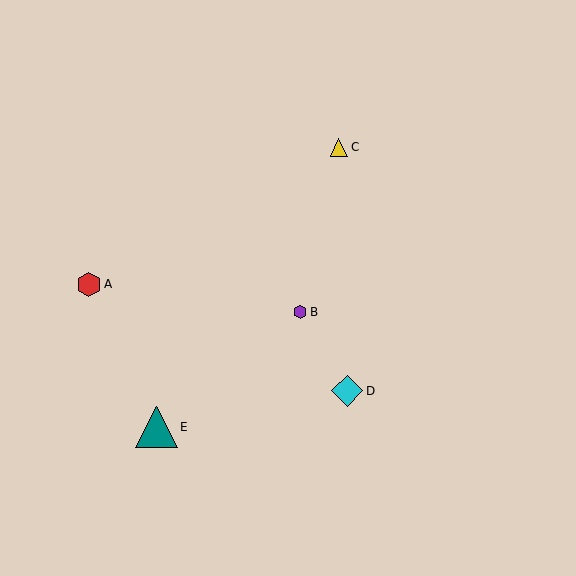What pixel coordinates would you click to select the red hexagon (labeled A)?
Click at (89, 284) to select the red hexagon A.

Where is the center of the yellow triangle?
The center of the yellow triangle is at (339, 147).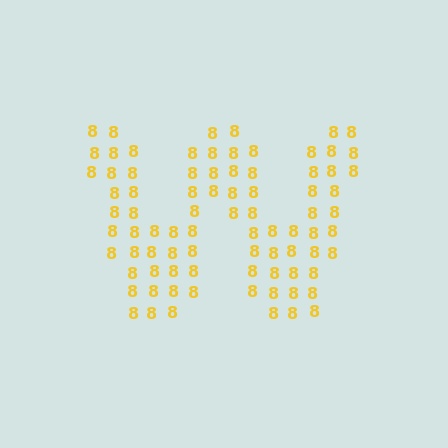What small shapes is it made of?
It is made of small digit 8's.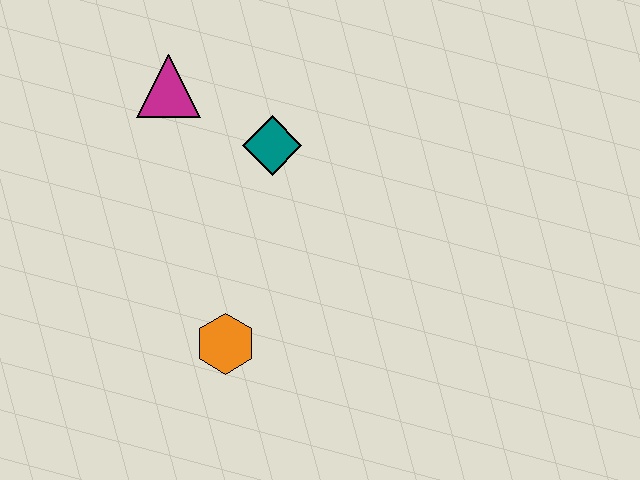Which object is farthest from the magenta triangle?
The orange hexagon is farthest from the magenta triangle.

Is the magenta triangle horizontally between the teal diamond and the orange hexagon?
No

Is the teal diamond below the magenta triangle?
Yes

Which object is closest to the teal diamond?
The magenta triangle is closest to the teal diamond.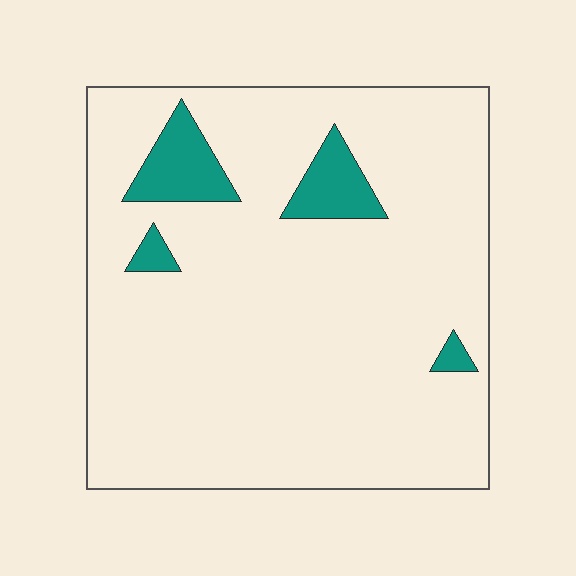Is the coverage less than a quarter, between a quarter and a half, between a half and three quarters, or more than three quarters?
Less than a quarter.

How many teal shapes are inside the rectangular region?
4.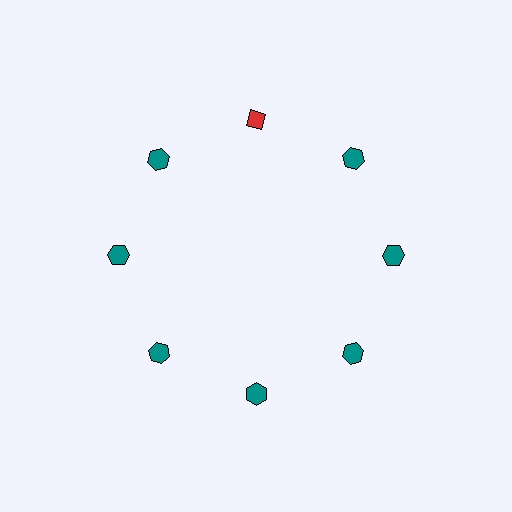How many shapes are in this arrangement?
There are 8 shapes arranged in a ring pattern.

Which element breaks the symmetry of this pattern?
The red diamond at roughly the 12 o'clock position breaks the symmetry. All other shapes are teal hexagons.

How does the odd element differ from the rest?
It differs in both color (red instead of teal) and shape (diamond instead of hexagon).